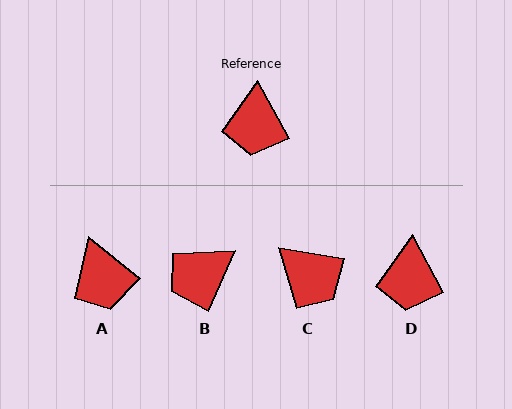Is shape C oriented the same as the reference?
No, it is off by about 52 degrees.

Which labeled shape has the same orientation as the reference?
D.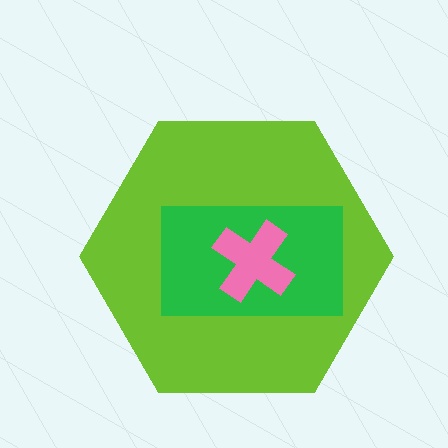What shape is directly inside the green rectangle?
The pink cross.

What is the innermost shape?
The pink cross.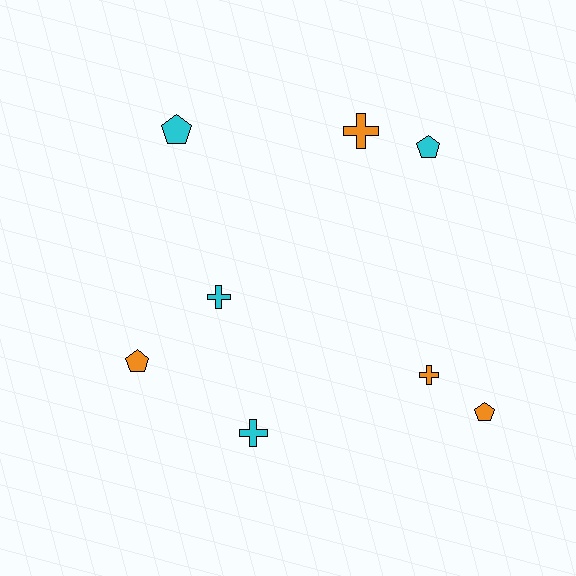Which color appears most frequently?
Cyan, with 4 objects.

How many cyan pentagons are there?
There are 2 cyan pentagons.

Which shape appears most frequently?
Pentagon, with 4 objects.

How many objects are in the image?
There are 8 objects.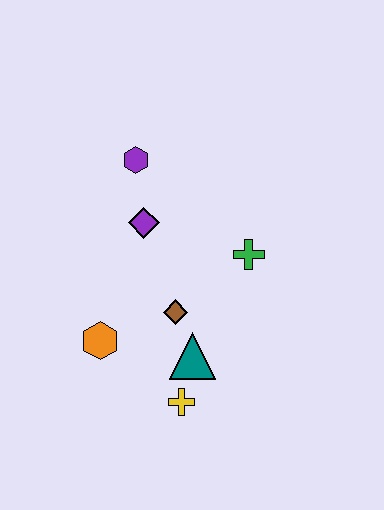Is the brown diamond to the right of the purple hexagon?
Yes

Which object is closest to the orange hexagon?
The brown diamond is closest to the orange hexagon.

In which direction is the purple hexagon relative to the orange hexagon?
The purple hexagon is above the orange hexagon.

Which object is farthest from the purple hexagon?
The yellow cross is farthest from the purple hexagon.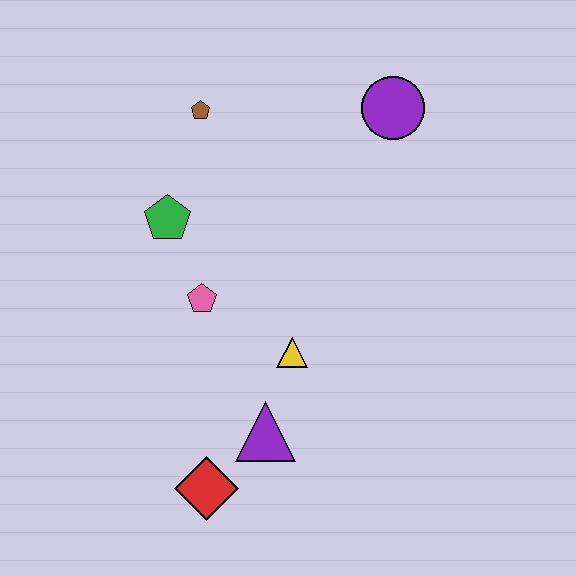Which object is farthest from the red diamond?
The purple circle is farthest from the red diamond.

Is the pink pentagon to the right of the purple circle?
No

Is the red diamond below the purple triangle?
Yes